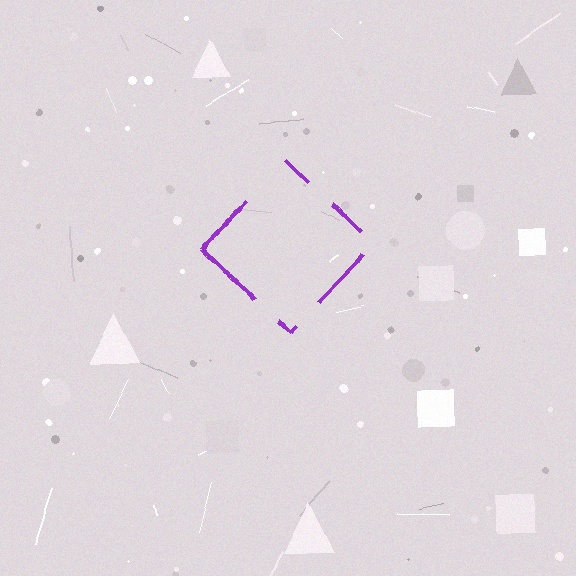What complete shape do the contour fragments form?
The contour fragments form a diamond.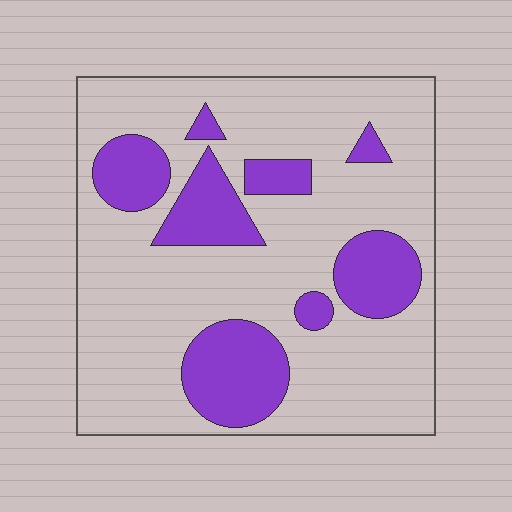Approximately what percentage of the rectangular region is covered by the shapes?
Approximately 25%.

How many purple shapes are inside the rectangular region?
8.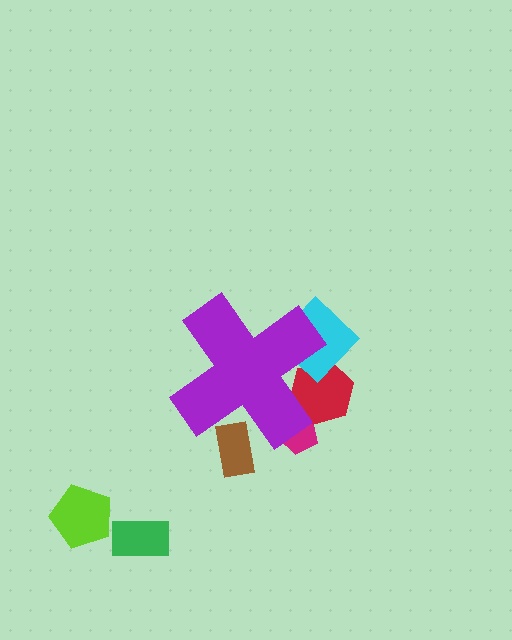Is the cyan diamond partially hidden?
Yes, the cyan diamond is partially hidden behind the purple cross.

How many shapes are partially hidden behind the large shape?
4 shapes are partially hidden.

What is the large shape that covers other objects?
A purple cross.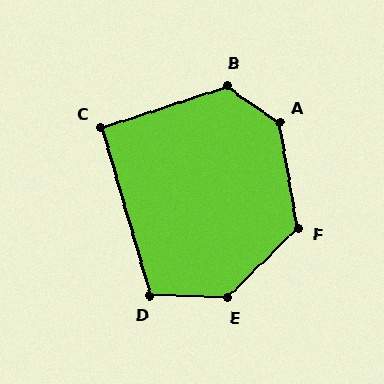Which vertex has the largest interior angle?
A, at approximately 135 degrees.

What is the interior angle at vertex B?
Approximately 127 degrees (obtuse).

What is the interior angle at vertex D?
Approximately 108 degrees (obtuse).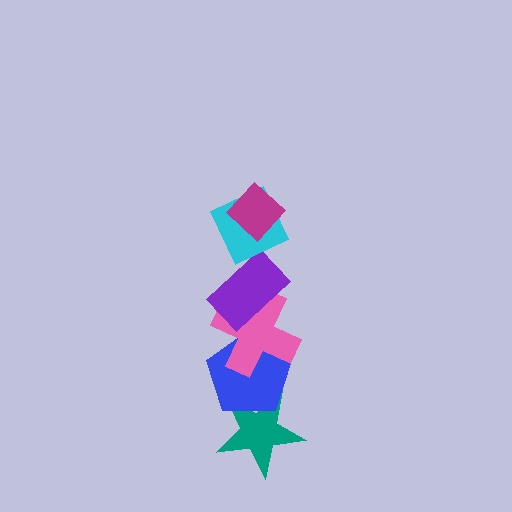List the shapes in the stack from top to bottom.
From top to bottom: the magenta diamond, the cyan diamond, the purple rectangle, the pink cross, the blue pentagon, the teal star.